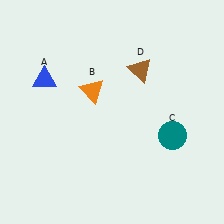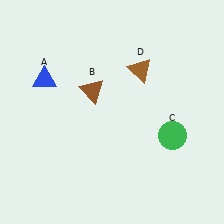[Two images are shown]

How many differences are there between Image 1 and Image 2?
There are 2 differences between the two images.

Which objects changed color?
B changed from orange to brown. C changed from teal to green.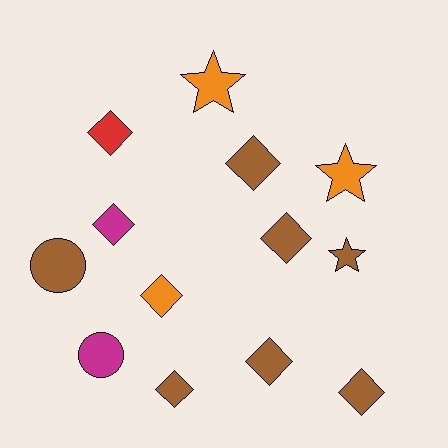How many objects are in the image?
There are 13 objects.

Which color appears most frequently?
Brown, with 7 objects.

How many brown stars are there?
There is 1 brown star.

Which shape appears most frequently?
Diamond, with 8 objects.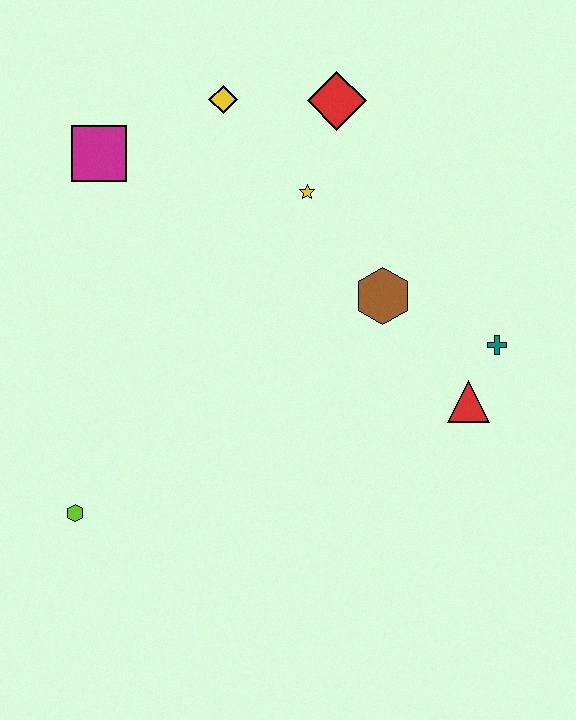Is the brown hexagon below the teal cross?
No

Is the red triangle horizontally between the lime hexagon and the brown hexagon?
No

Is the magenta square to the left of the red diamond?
Yes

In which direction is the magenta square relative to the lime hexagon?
The magenta square is above the lime hexagon.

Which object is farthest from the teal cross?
The lime hexagon is farthest from the teal cross.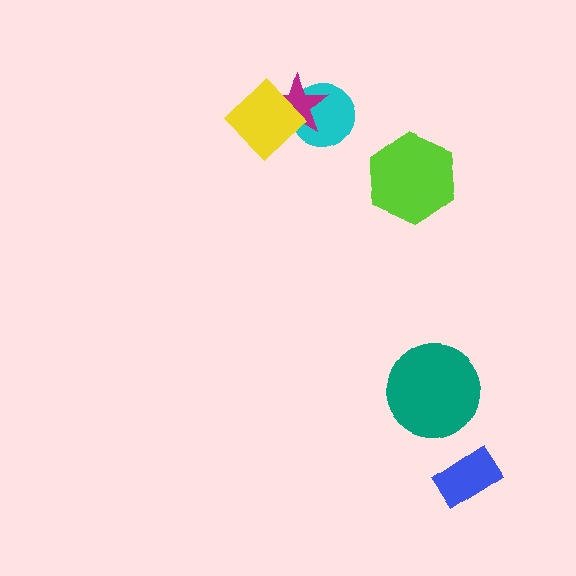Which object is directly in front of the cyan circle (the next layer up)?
The magenta star is directly in front of the cyan circle.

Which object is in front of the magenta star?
The yellow diamond is in front of the magenta star.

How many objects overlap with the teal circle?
0 objects overlap with the teal circle.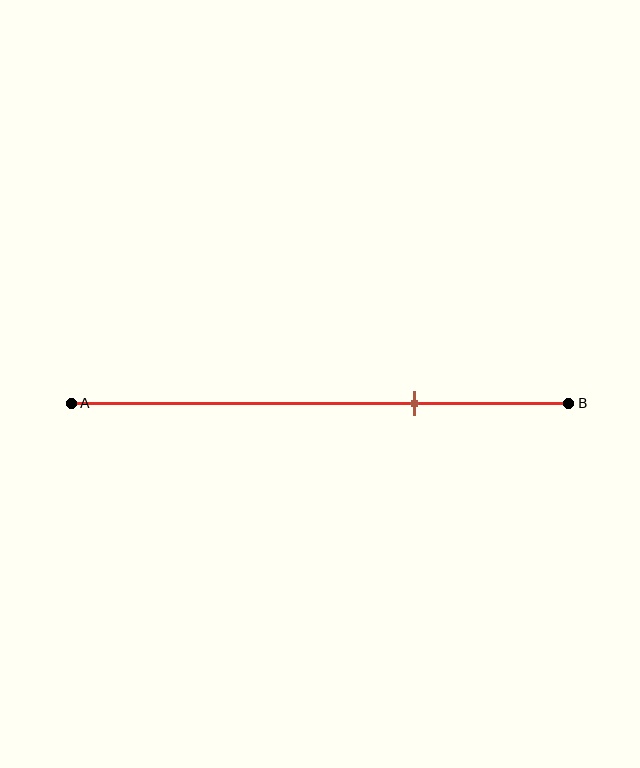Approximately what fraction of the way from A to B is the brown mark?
The brown mark is approximately 70% of the way from A to B.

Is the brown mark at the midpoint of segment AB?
No, the mark is at about 70% from A, not at the 50% midpoint.